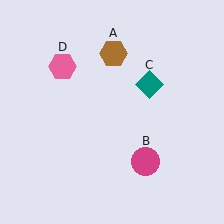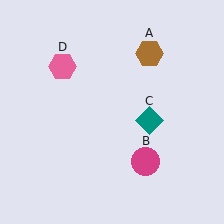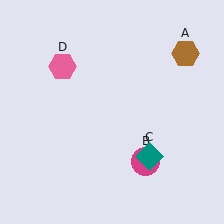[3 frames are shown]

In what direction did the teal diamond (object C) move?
The teal diamond (object C) moved down.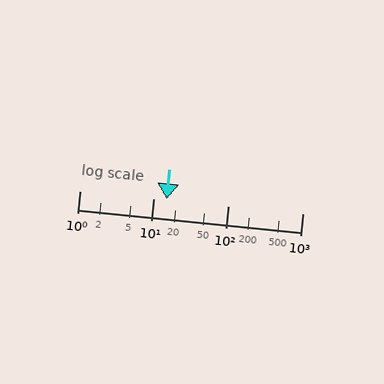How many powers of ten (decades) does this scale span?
The scale spans 3 decades, from 1 to 1000.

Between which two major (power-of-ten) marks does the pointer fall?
The pointer is between 10 and 100.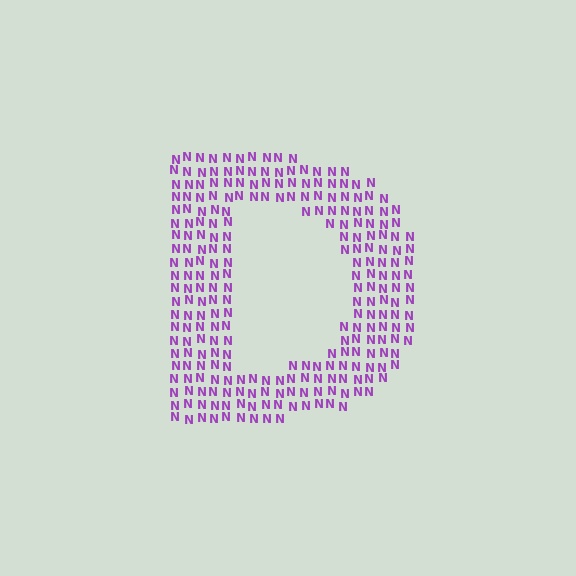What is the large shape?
The large shape is the letter D.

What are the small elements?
The small elements are letter N's.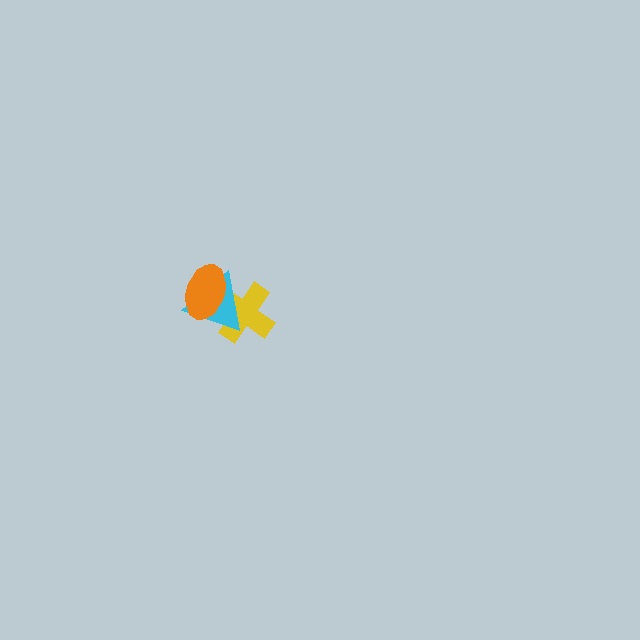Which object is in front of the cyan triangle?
The orange ellipse is in front of the cyan triangle.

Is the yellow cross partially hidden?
Yes, it is partially covered by another shape.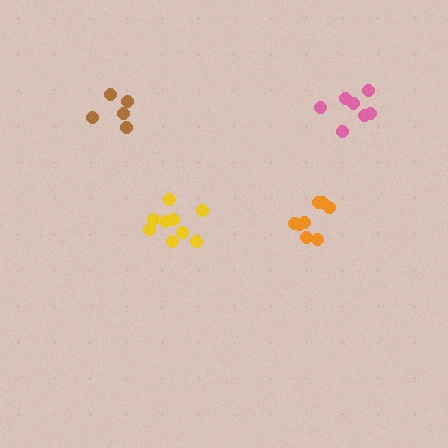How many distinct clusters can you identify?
There are 4 distinct clusters.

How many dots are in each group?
Group 1: 8 dots, Group 2: 7 dots, Group 3: 9 dots, Group 4: 5 dots (29 total).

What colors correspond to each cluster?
The clusters are colored: orange, pink, yellow, brown.